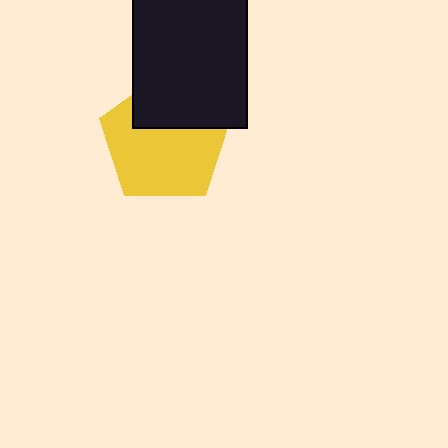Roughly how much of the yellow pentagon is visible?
Most of it is visible (roughly 66%).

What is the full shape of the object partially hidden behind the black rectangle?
The partially hidden object is a yellow pentagon.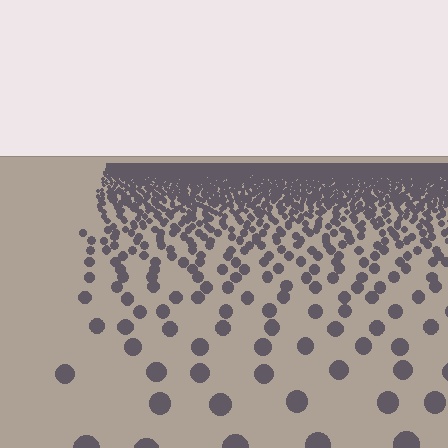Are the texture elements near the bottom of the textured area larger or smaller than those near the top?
Larger. Near the bottom, elements are closer to the viewer and appear at a bigger on-screen size.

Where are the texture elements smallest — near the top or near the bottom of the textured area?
Near the top.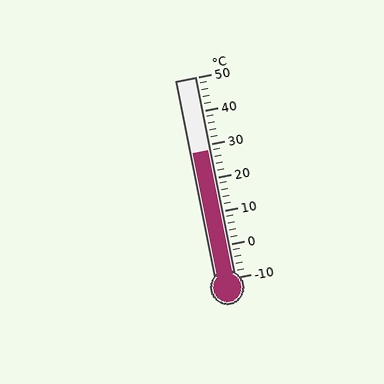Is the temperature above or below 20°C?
The temperature is above 20°C.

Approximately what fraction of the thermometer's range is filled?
The thermometer is filled to approximately 65% of its range.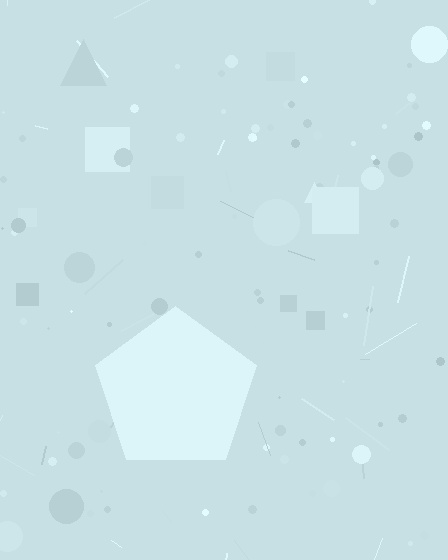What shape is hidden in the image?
A pentagon is hidden in the image.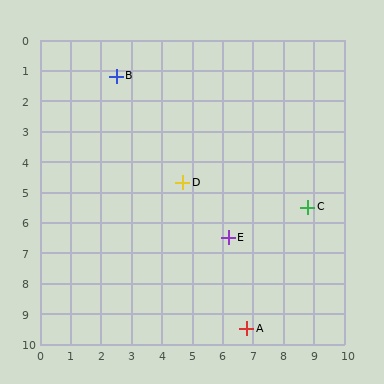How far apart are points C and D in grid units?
Points C and D are about 4.2 grid units apart.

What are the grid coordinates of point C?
Point C is at approximately (8.8, 5.5).